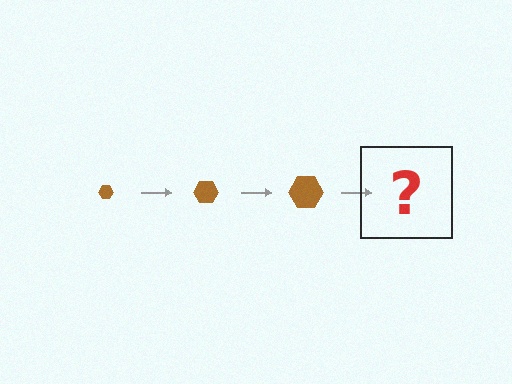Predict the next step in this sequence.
The next step is a brown hexagon, larger than the previous one.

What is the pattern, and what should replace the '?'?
The pattern is that the hexagon gets progressively larger each step. The '?' should be a brown hexagon, larger than the previous one.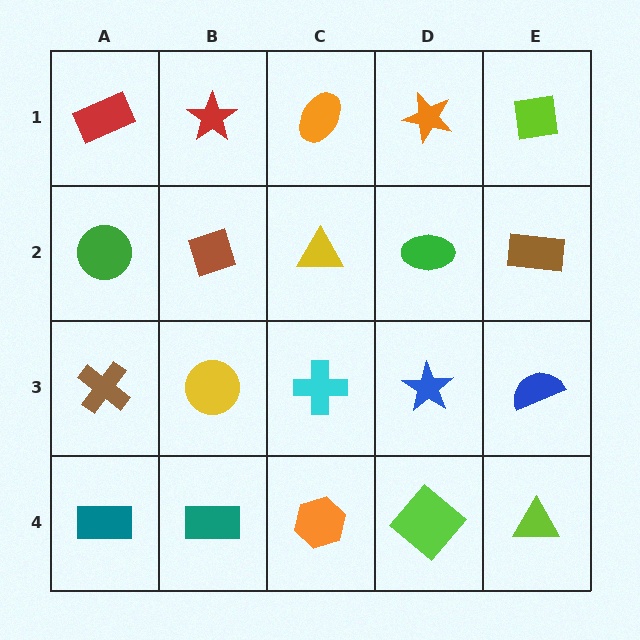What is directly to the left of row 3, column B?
A brown cross.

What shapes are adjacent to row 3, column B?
A brown diamond (row 2, column B), a teal rectangle (row 4, column B), a brown cross (row 3, column A), a cyan cross (row 3, column C).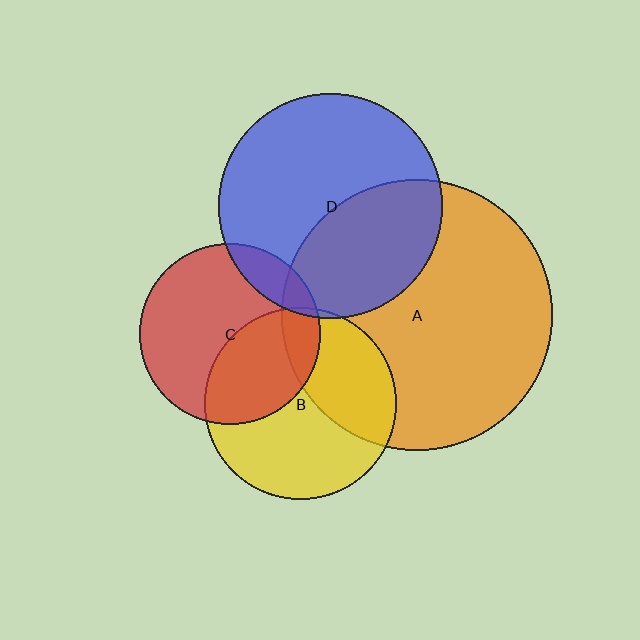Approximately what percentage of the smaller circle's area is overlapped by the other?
Approximately 40%.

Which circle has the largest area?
Circle A (orange).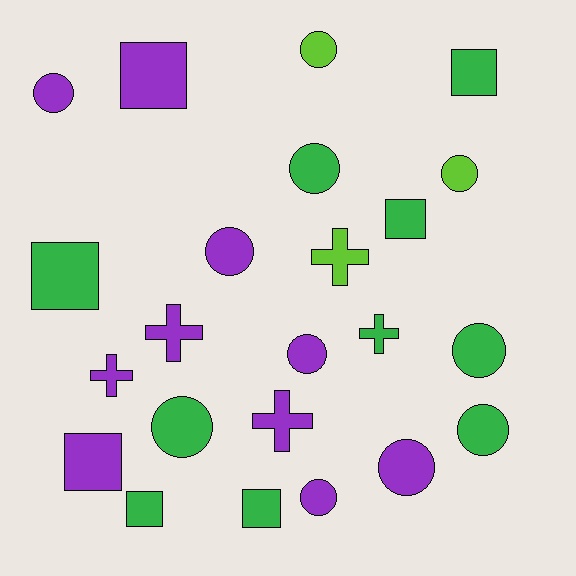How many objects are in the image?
There are 23 objects.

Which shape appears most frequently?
Circle, with 11 objects.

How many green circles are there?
There are 4 green circles.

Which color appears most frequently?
Purple, with 10 objects.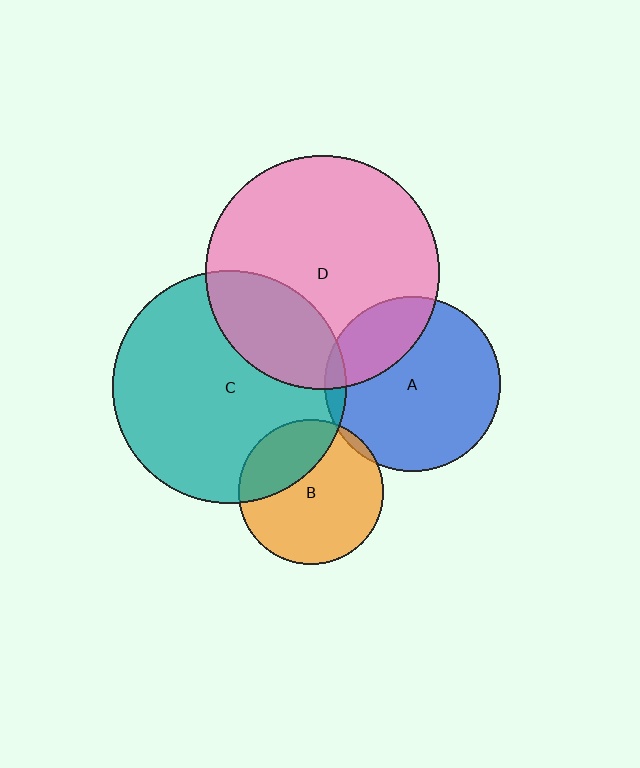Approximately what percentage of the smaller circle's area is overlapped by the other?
Approximately 5%.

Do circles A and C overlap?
Yes.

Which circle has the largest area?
Circle D (pink).